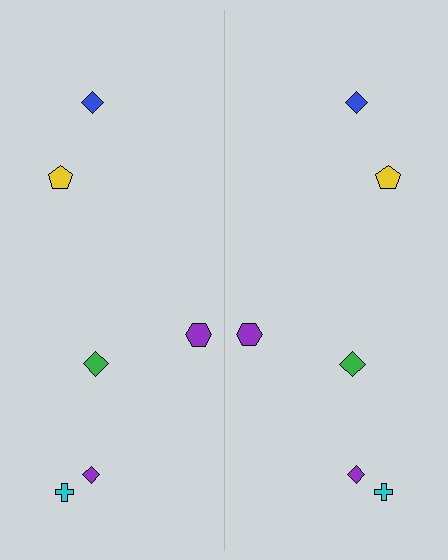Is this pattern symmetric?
Yes, this pattern has bilateral (reflection) symmetry.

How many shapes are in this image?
There are 12 shapes in this image.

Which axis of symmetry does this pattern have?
The pattern has a vertical axis of symmetry running through the center of the image.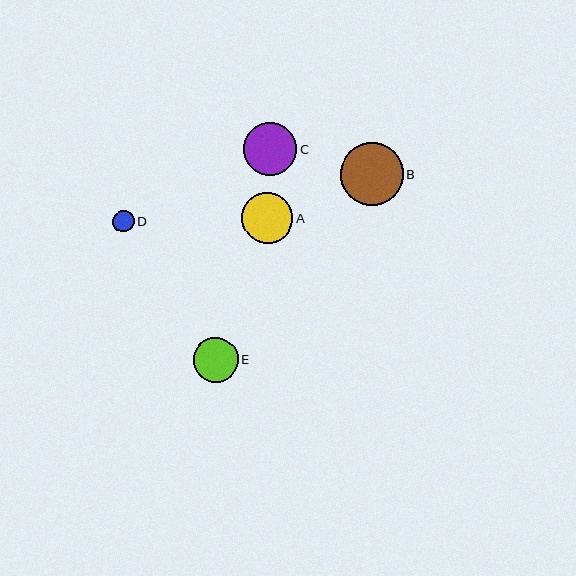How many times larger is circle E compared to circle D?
Circle E is approximately 2.1 times the size of circle D.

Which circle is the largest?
Circle B is the largest with a size of approximately 63 pixels.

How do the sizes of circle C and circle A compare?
Circle C and circle A are approximately the same size.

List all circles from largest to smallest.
From largest to smallest: B, C, A, E, D.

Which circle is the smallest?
Circle D is the smallest with a size of approximately 21 pixels.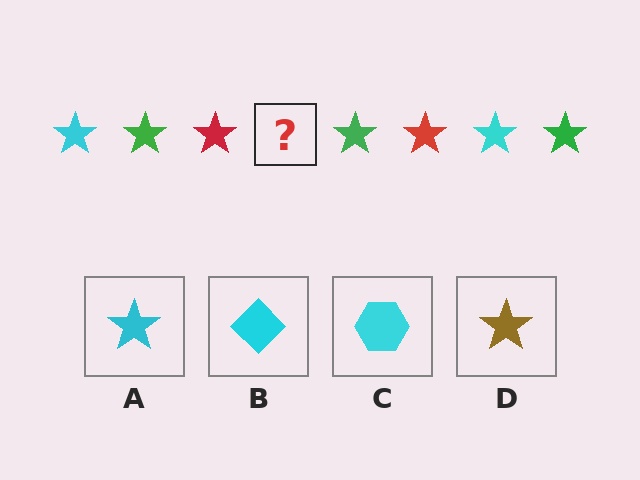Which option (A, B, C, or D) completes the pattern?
A.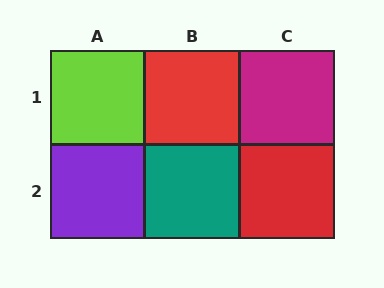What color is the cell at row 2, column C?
Red.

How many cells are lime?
1 cell is lime.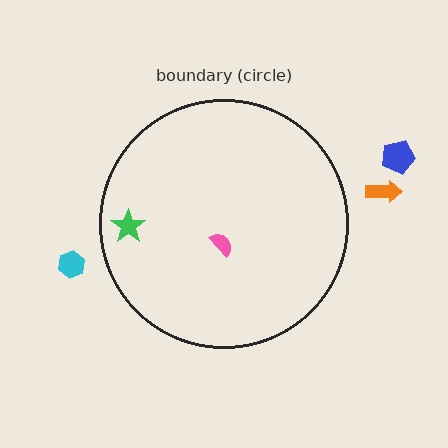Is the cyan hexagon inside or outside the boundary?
Outside.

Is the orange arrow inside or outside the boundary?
Outside.